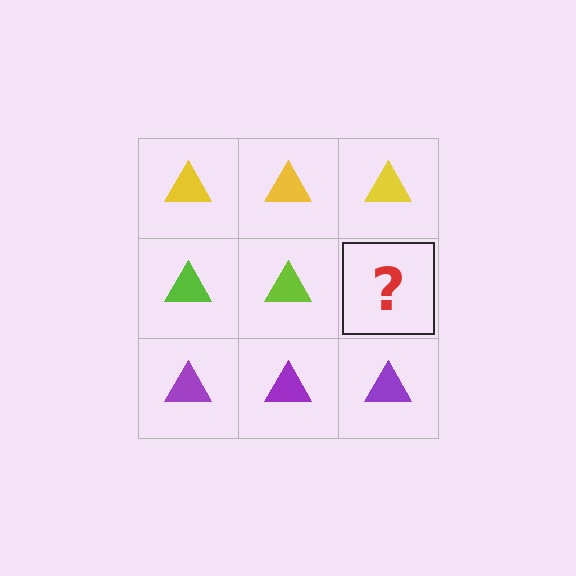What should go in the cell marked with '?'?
The missing cell should contain a lime triangle.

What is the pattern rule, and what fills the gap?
The rule is that each row has a consistent color. The gap should be filled with a lime triangle.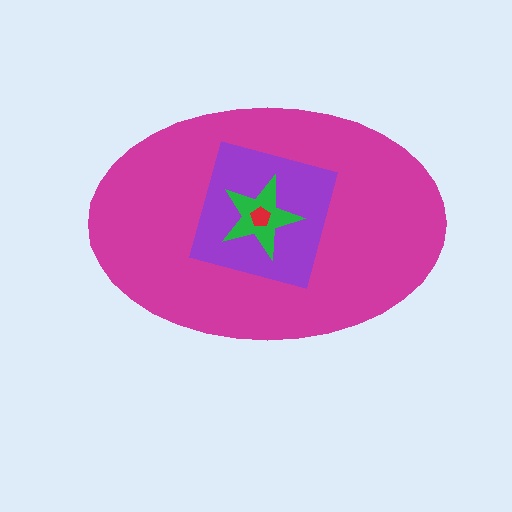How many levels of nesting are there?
4.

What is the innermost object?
The red pentagon.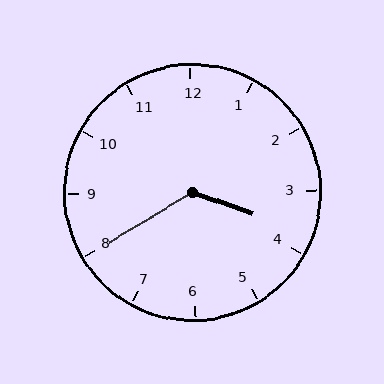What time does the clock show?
3:40.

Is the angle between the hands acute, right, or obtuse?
It is obtuse.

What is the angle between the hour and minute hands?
Approximately 130 degrees.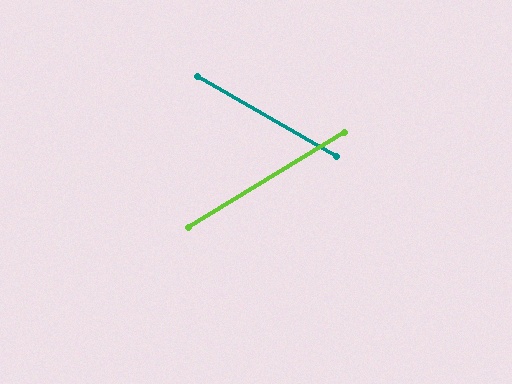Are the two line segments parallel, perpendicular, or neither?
Neither parallel nor perpendicular — they differ by about 61°.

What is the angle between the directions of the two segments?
Approximately 61 degrees.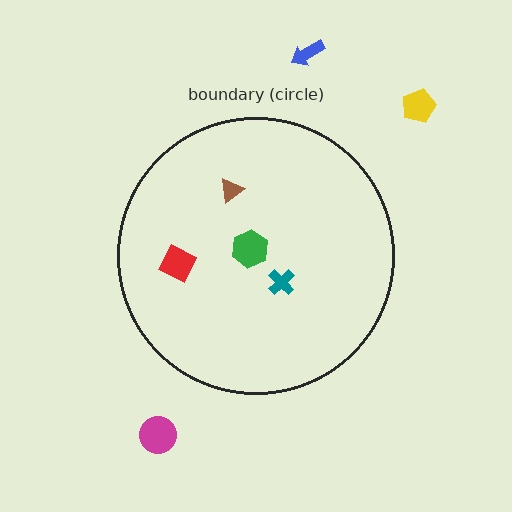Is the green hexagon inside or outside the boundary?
Inside.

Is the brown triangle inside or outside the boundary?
Inside.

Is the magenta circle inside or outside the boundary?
Outside.